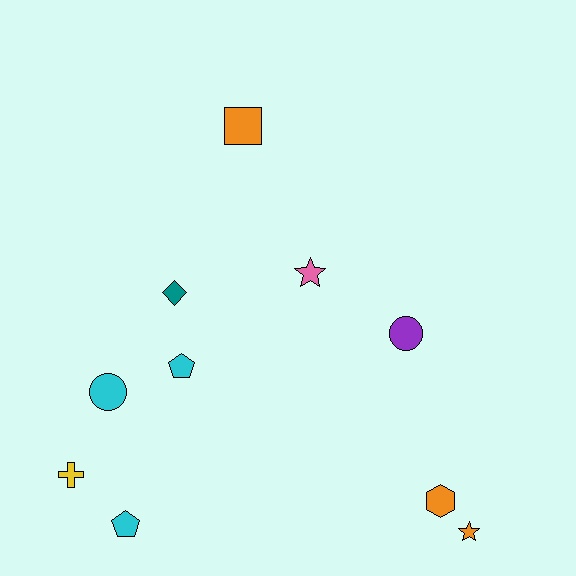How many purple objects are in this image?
There is 1 purple object.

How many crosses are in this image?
There is 1 cross.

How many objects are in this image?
There are 10 objects.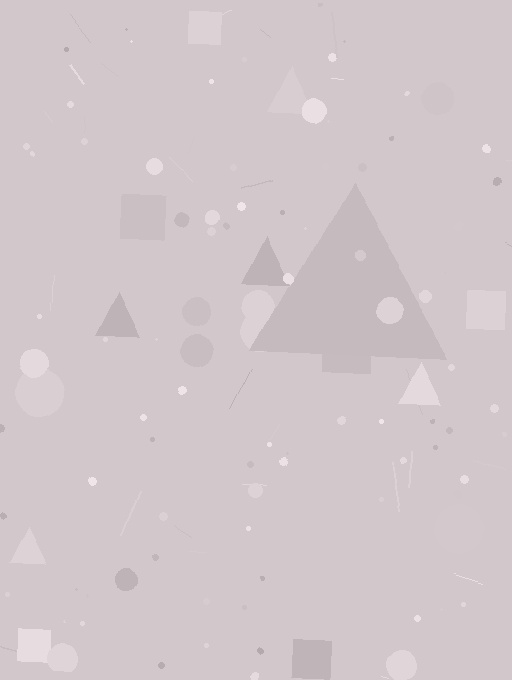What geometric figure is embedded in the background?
A triangle is embedded in the background.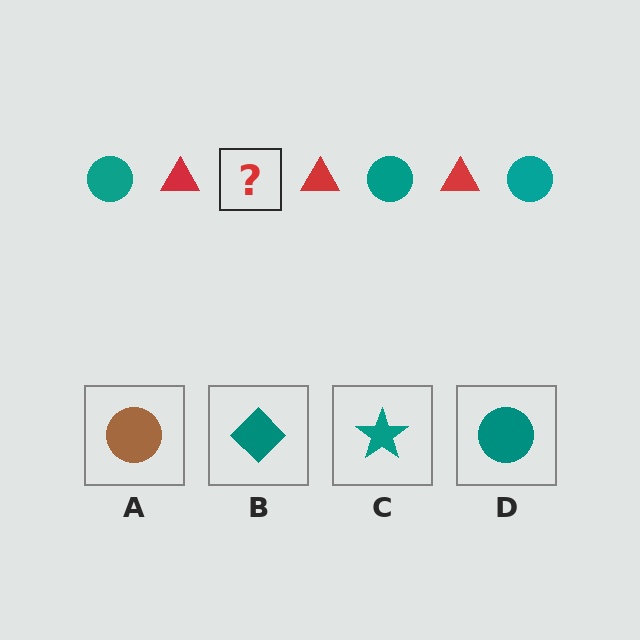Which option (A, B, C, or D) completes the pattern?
D.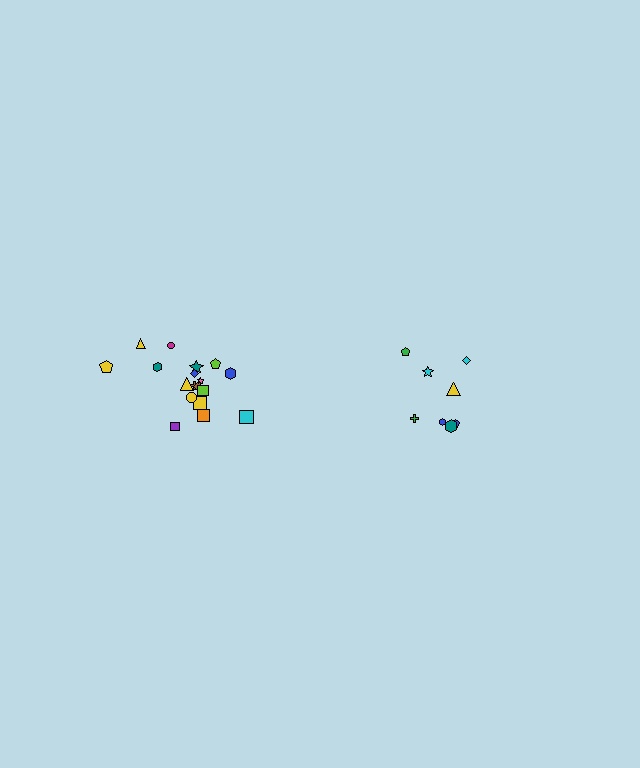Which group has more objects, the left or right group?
The left group.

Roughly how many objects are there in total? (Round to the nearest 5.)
Roughly 25 objects in total.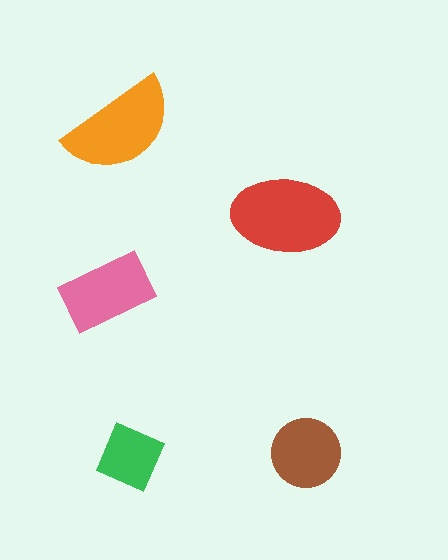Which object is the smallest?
The green square.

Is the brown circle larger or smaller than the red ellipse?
Smaller.